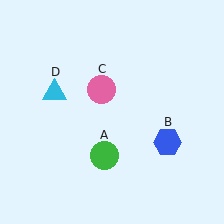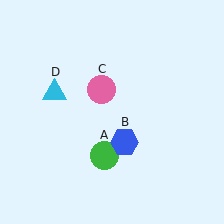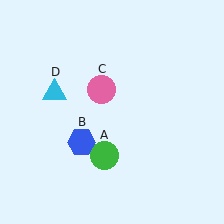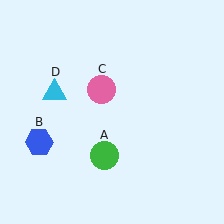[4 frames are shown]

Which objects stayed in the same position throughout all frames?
Green circle (object A) and pink circle (object C) and cyan triangle (object D) remained stationary.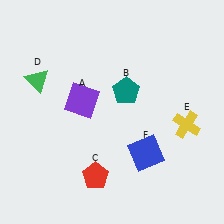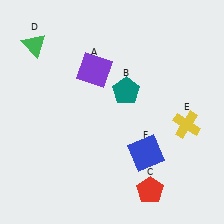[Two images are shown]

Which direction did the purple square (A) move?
The purple square (A) moved up.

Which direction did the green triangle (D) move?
The green triangle (D) moved up.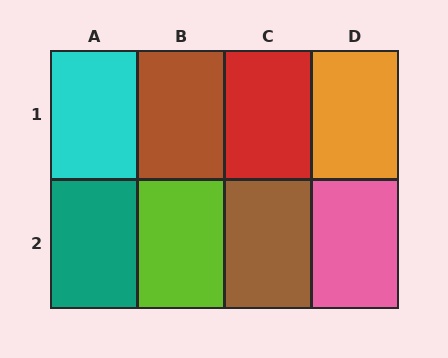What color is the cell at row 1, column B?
Brown.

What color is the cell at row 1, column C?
Red.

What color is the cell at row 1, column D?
Orange.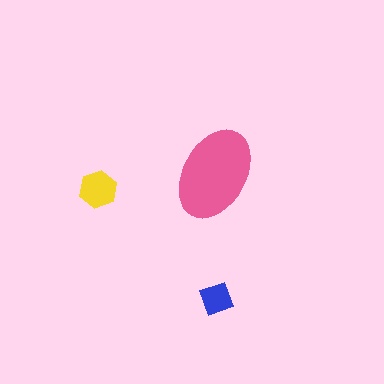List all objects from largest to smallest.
The pink ellipse, the yellow hexagon, the blue diamond.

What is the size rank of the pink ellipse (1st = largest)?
1st.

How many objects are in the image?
There are 3 objects in the image.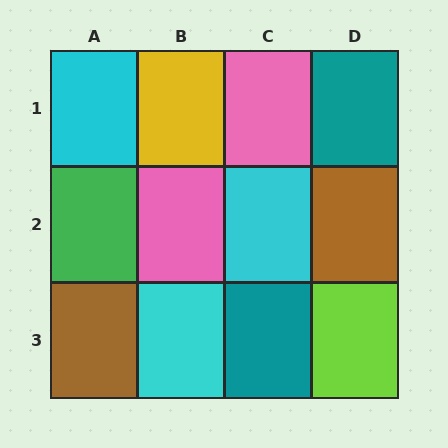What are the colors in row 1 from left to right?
Cyan, yellow, pink, teal.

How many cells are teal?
2 cells are teal.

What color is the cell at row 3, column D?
Lime.